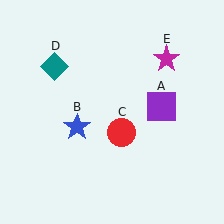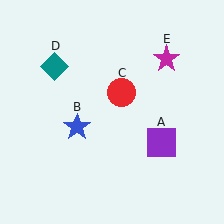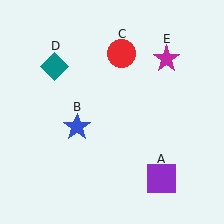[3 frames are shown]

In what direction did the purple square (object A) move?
The purple square (object A) moved down.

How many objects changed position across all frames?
2 objects changed position: purple square (object A), red circle (object C).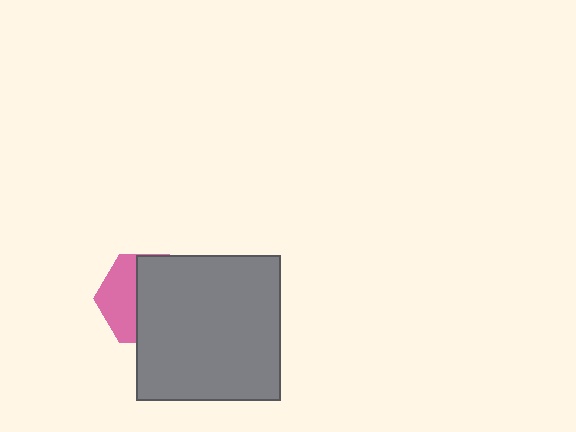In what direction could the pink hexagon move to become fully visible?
The pink hexagon could move left. That would shift it out from behind the gray square entirely.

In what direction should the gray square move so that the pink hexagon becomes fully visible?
The gray square should move right. That is the shortest direction to clear the overlap and leave the pink hexagon fully visible.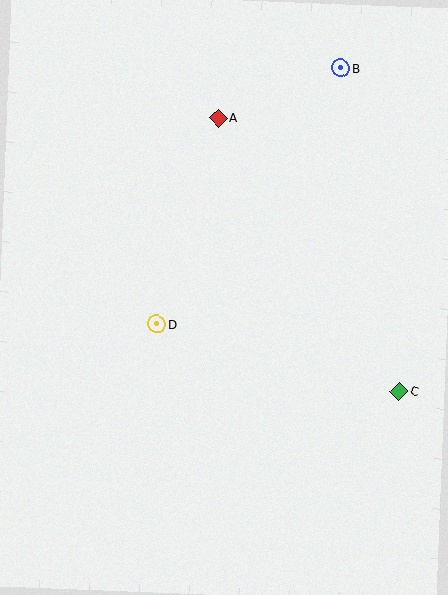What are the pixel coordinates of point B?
Point B is at (341, 68).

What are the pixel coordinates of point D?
Point D is at (157, 324).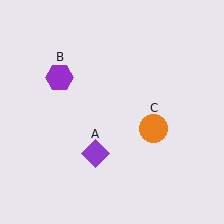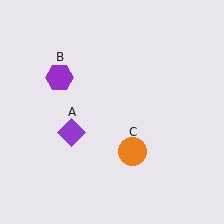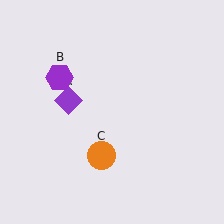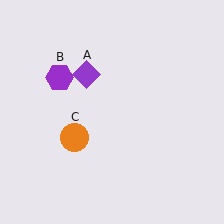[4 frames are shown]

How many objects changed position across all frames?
2 objects changed position: purple diamond (object A), orange circle (object C).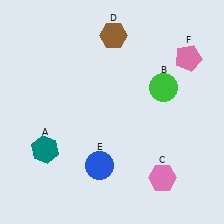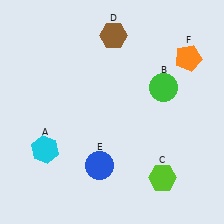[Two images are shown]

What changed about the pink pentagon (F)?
In Image 1, F is pink. In Image 2, it changed to orange.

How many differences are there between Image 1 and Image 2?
There are 3 differences between the two images.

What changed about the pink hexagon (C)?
In Image 1, C is pink. In Image 2, it changed to lime.